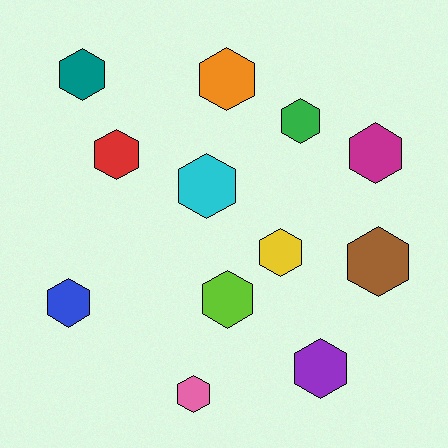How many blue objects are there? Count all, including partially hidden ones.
There is 1 blue object.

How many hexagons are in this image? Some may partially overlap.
There are 12 hexagons.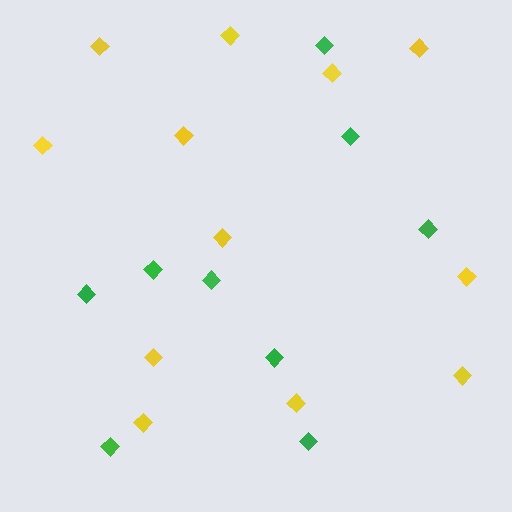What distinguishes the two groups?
There are 2 groups: one group of yellow diamonds (12) and one group of green diamonds (9).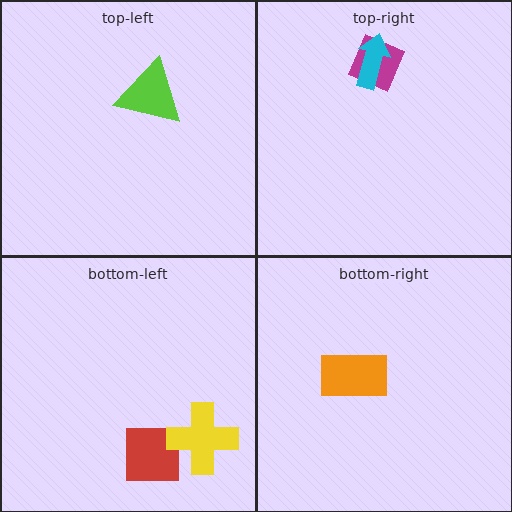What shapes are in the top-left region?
The lime triangle.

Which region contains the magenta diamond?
The top-right region.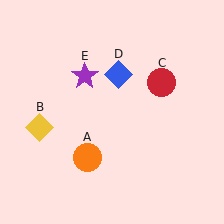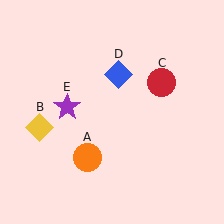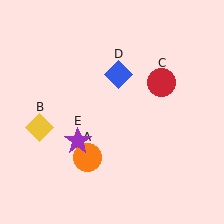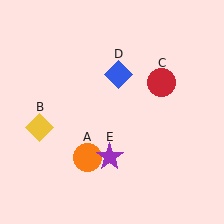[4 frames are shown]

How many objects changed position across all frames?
1 object changed position: purple star (object E).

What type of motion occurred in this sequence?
The purple star (object E) rotated counterclockwise around the center of the scene.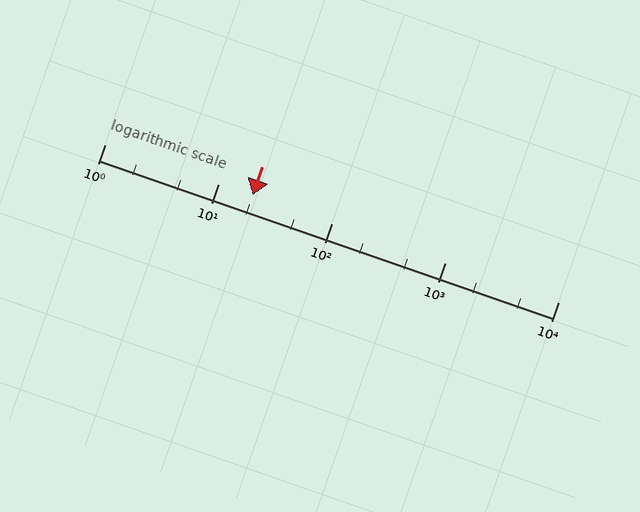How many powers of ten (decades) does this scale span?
The scale spans 4 decades, from 1 to 10000.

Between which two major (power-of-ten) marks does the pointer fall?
The pointer is between 10 and 100.